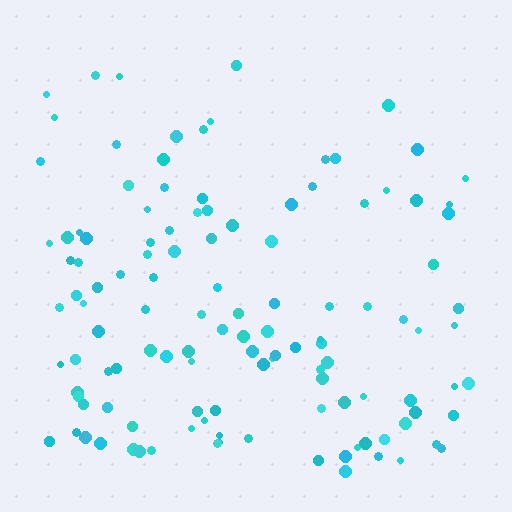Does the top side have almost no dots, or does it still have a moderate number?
Still a moderate number, just noticeably fewer than the bottom.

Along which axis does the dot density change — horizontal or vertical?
Vertical.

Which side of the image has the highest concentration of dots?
The bottom.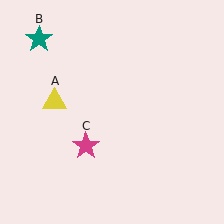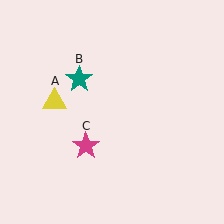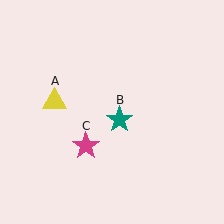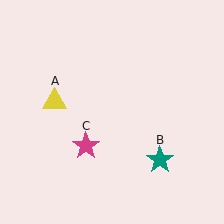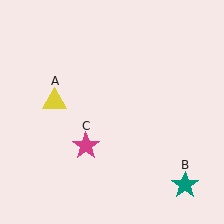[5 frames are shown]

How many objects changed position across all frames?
1 object changed position: teal star (object B).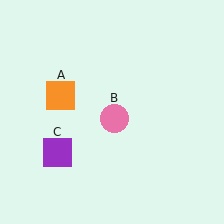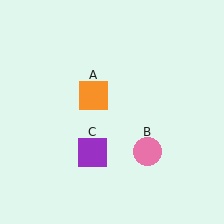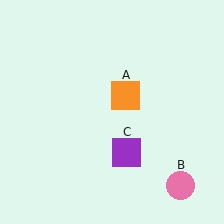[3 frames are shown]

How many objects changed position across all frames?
3 objects changed position: orange square (object A), pink circle (object B), purple square (object C).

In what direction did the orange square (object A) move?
The orange square (object A) moved right.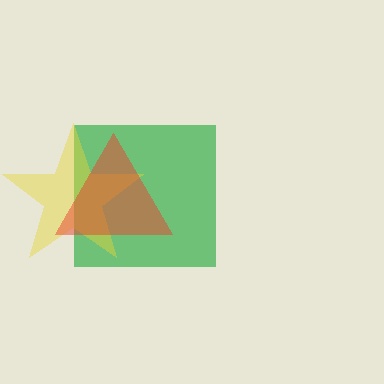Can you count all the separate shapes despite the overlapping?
Yes, there are 3 separate shapes.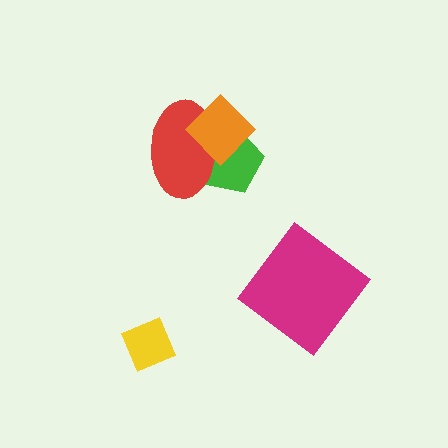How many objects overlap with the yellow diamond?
0 objects overlap with the yellow diamond.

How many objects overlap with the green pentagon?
2 objects overlap with the green pentagon.